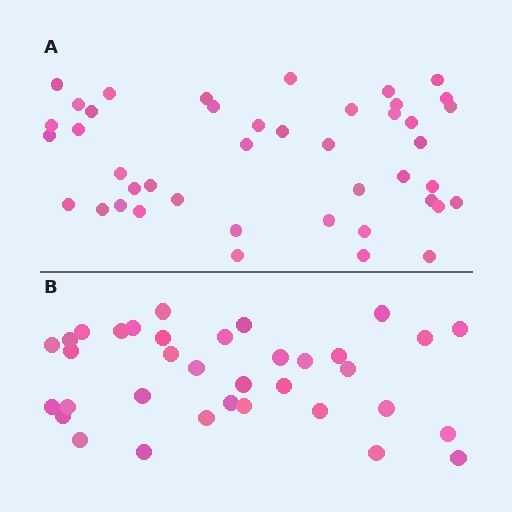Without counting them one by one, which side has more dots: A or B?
Region A (the top region) has more dots.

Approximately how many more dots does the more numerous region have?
Region A has roughly 8 or so more dots than region B.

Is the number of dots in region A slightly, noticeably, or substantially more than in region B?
Region A has only slightly more — the two regions are fairly close. The ratio is roughly 1.2 to 1.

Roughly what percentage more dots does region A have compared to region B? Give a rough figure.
About 25% more.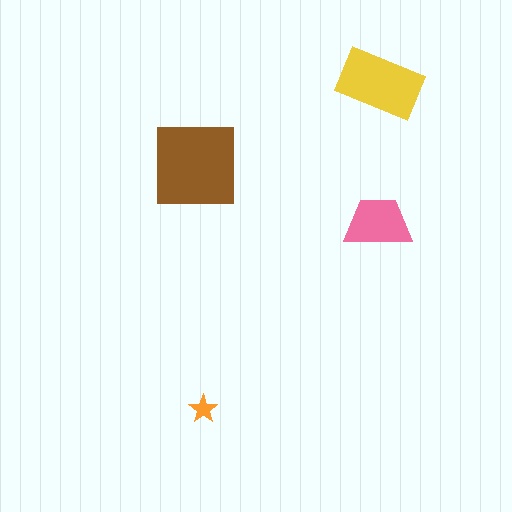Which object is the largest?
The brown square.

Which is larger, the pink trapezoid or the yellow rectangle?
The yellow rectangle.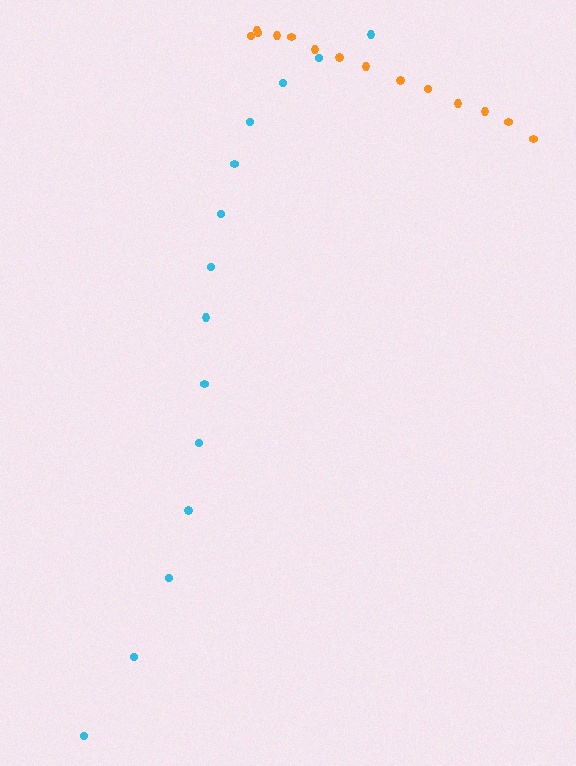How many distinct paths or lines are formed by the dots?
There are 2 distinct paths.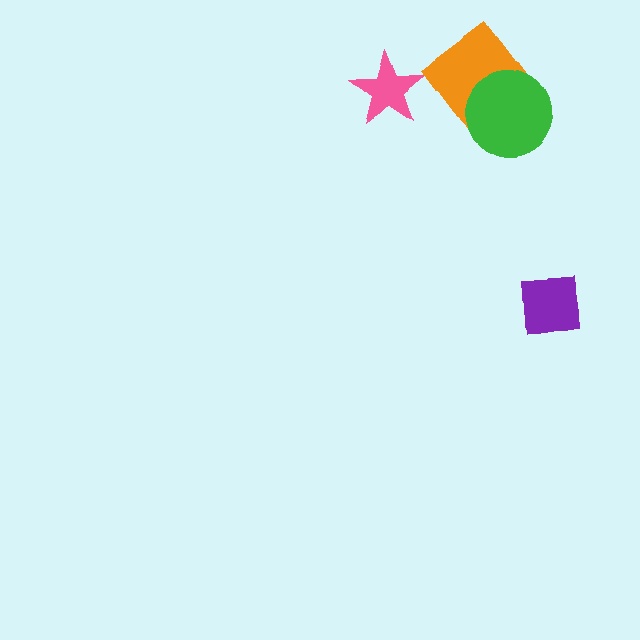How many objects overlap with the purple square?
0 objects overlap with the purple square.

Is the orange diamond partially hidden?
Yes, it is partially covered by another shape.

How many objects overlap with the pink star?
0 objects overlap with the pink star.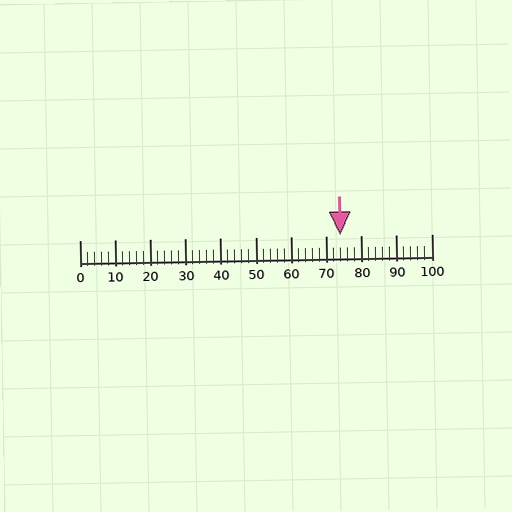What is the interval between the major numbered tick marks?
The major tick marks are spaced 10 units apart.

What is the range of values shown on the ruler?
The ruler shows values from 0 to 100.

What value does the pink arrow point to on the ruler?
The pink arrow points to approximately 74.